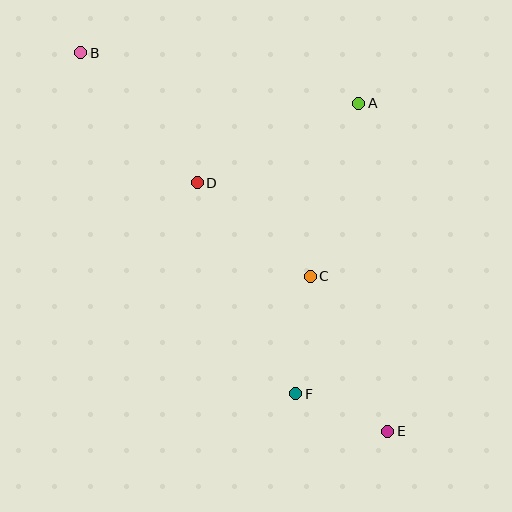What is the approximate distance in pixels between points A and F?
The distance between A and F is approximately 297 pixels.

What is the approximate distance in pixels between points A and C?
The distance between A and C is approximately 179 pixels.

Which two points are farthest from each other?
Points B and E are farthest from each other.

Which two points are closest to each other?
Points E and F are closest to each other.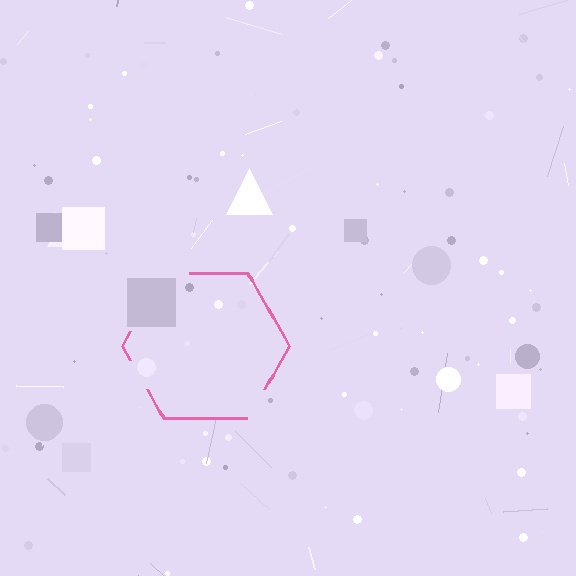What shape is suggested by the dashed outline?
The dashed outline suggests a hexagon.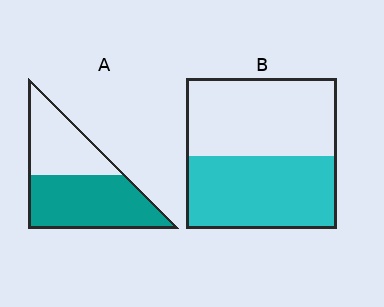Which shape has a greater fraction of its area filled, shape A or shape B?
Shape A.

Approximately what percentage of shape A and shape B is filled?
A is approximately 60% and B is approximately 50%.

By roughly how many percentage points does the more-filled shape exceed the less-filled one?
By roughly 10 percentage points (A over B).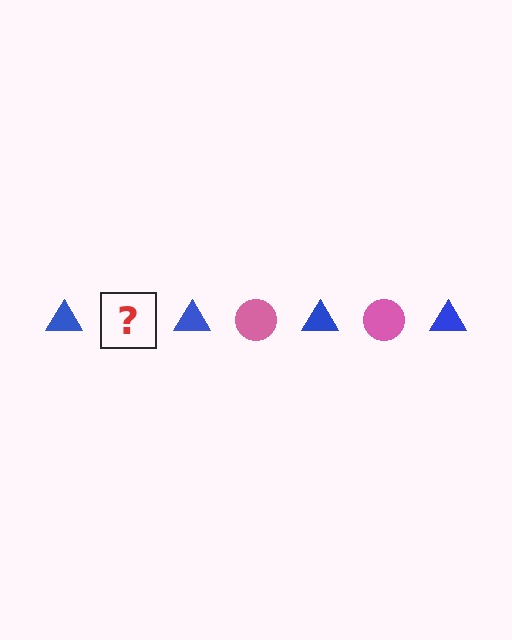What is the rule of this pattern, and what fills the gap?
The rule is that the pattern alternates between blue triangle and pink circle. The gap should be filled with a pink circle.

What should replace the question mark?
The question mark should be replaced with a pink circle.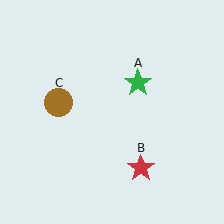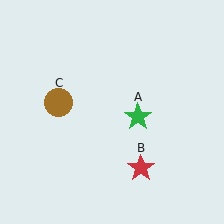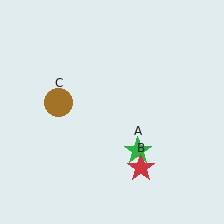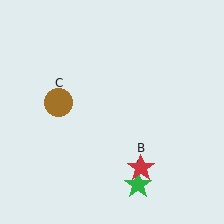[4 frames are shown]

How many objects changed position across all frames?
1 object changed position: green star (object A).